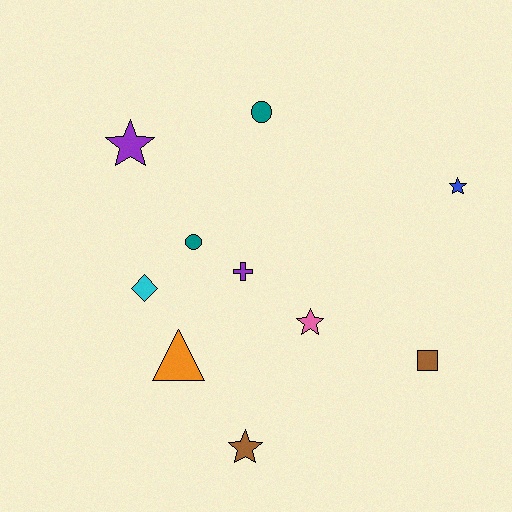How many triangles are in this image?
There is 1 triangle.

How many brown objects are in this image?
There are 2 brown objects.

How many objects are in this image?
There are 10 objects.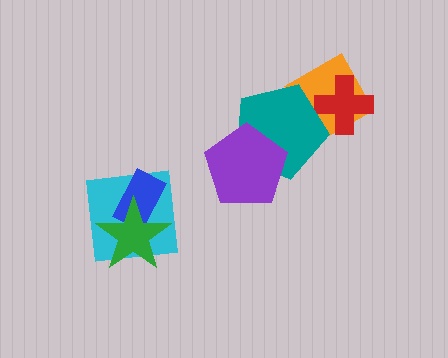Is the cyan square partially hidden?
Yes, it is partially covered by another shape.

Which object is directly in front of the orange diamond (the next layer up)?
The red cross is directly in front of the orange diamond.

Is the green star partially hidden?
No, no other shape covers it.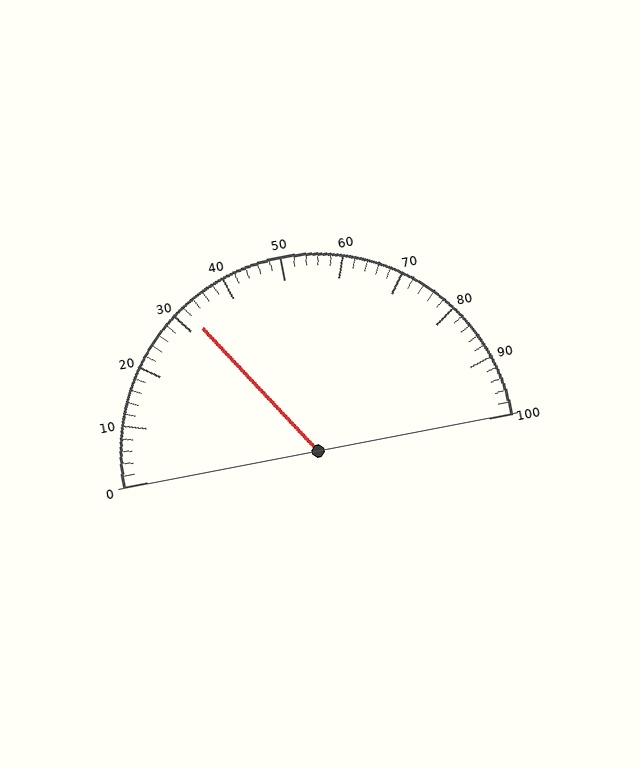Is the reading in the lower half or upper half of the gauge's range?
The reading is in the lower half of the range (0 to 100).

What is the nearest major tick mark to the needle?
The nearest major tick mark is 30.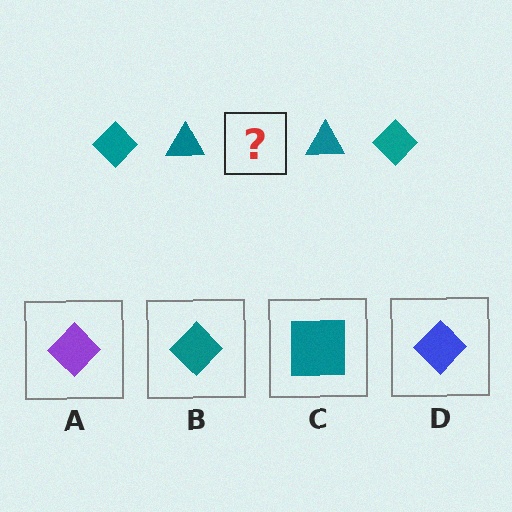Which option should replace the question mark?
Option B.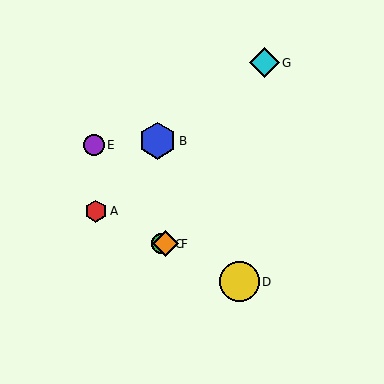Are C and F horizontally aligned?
Yes, both are at y≈244.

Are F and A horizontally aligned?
No, F is at y≈244 and A is at y≈211.